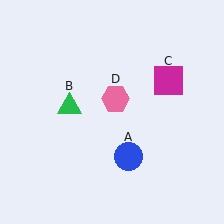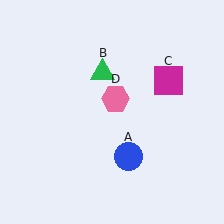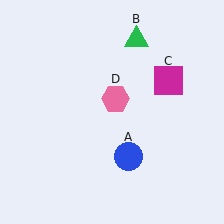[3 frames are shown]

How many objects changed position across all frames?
1 object changed position: green triangle (object B).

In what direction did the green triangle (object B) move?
The green triangle (object B) moved up and to the right.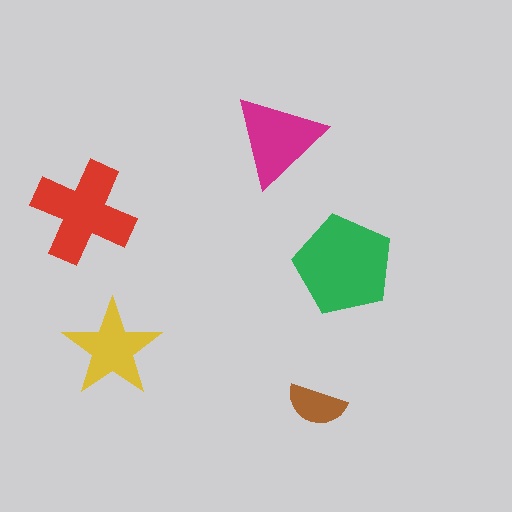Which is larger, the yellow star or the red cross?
The red cross.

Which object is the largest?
The green pentagon.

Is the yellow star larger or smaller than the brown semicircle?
Larger.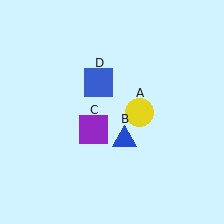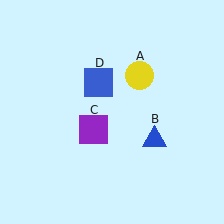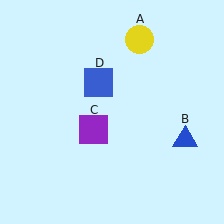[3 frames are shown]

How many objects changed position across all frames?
2 objects changed position: yellow circle (object A), blue triangle (object B).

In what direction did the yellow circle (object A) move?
The yellow circle (object A) moved up.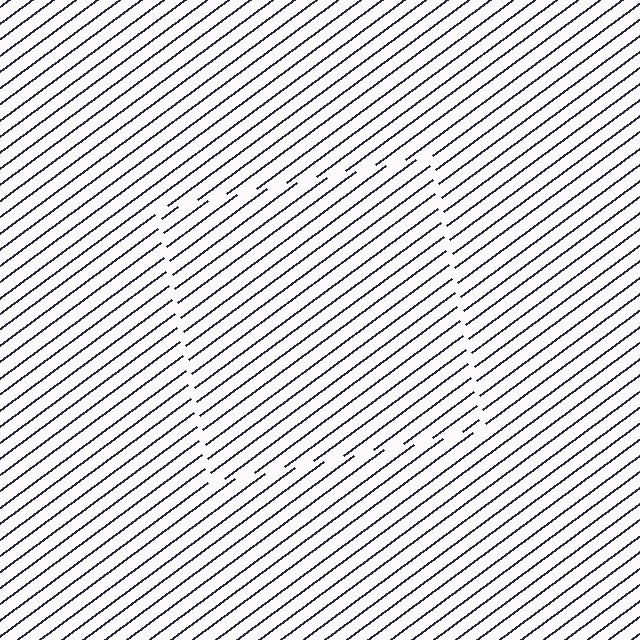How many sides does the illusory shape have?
4 sides — the line-ends trace a square.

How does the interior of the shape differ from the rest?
The interior of the shape contains the same grating, shifted by half a period — the contour is defined by the phase discontinuity where line-ends from the inner and outer gratings abut.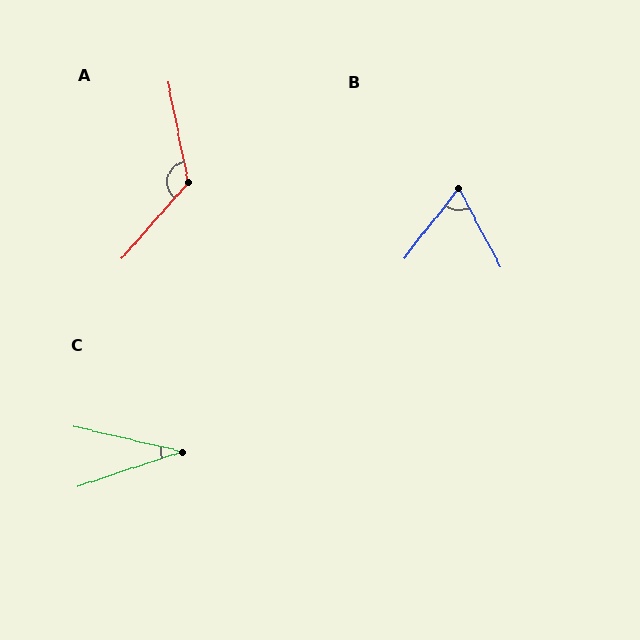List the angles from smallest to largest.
C (32°), B (66°), A (127°).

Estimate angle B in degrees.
Approximately 66 degrees.